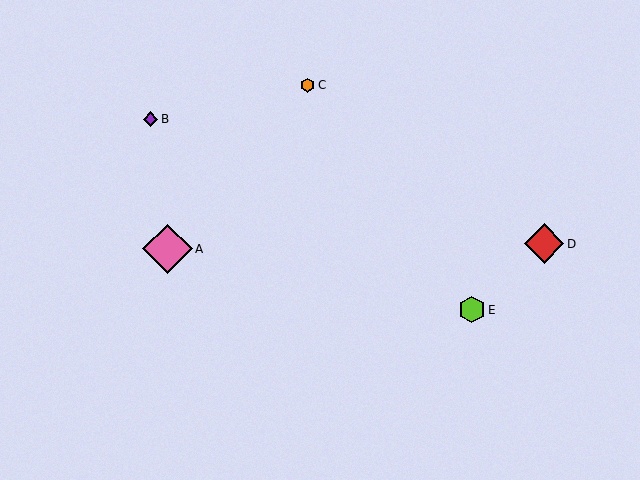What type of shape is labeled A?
Shape A is a pink diamond.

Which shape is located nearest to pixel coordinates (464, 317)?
The lime hexagon (labeled E) at (472, 310) is nearest to that location.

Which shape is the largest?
The pink diamond (labeled A) is the largest.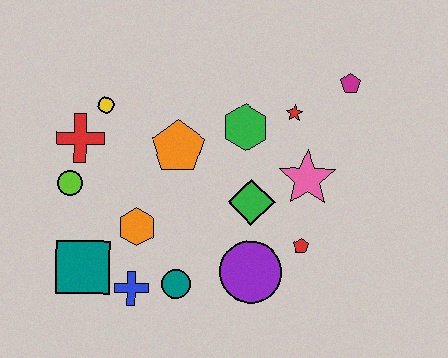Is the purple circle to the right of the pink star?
No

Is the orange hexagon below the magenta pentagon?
Yes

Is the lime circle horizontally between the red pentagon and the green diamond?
No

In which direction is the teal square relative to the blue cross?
The teal square is to the left of the blue cross.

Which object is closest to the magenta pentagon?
The red star is closest to the magenta pentagon.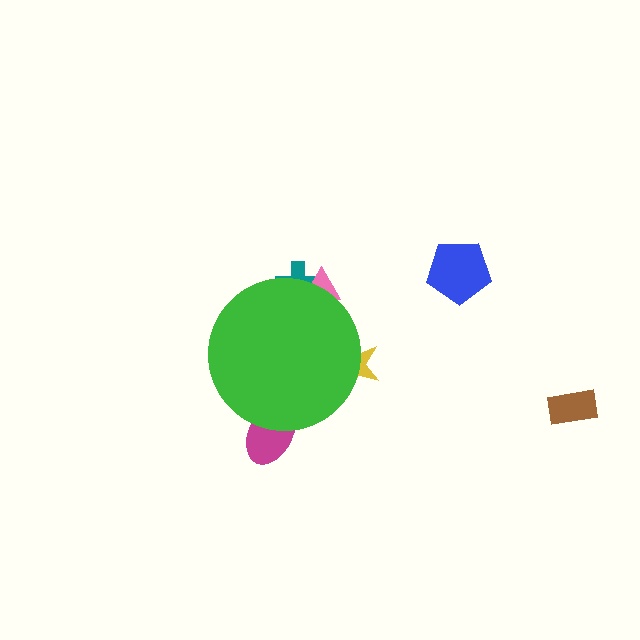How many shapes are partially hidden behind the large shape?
4 shapes are partially hidden.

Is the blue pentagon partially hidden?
No, the blue pentagon is fully visible.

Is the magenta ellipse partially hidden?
Yes, the magenta ellipse is partially hidden behind the green circle.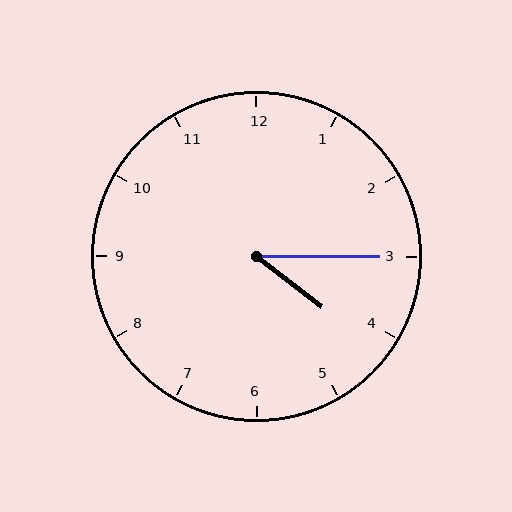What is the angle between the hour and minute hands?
Approximately 38 degrees.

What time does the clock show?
4:15.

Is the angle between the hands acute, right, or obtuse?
It is acute.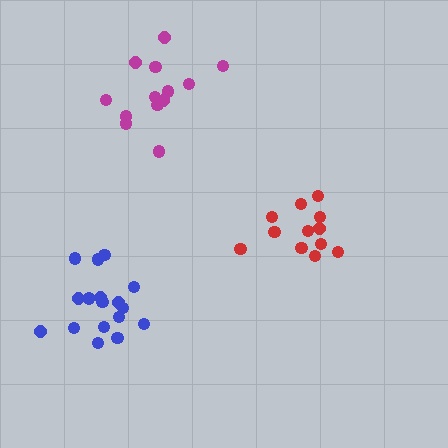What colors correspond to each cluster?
The clusters are colored: magenta, red, blue.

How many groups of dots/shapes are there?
There are 3 groups.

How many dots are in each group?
Group 1: 13 dots, Group 2: 12 dots, Group 3: 17 dots (42 total).